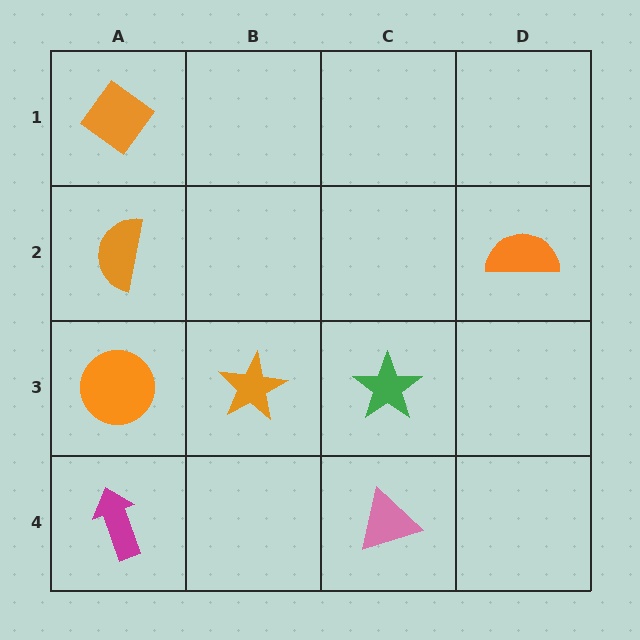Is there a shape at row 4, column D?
No, that cell is empty.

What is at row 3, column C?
A green star.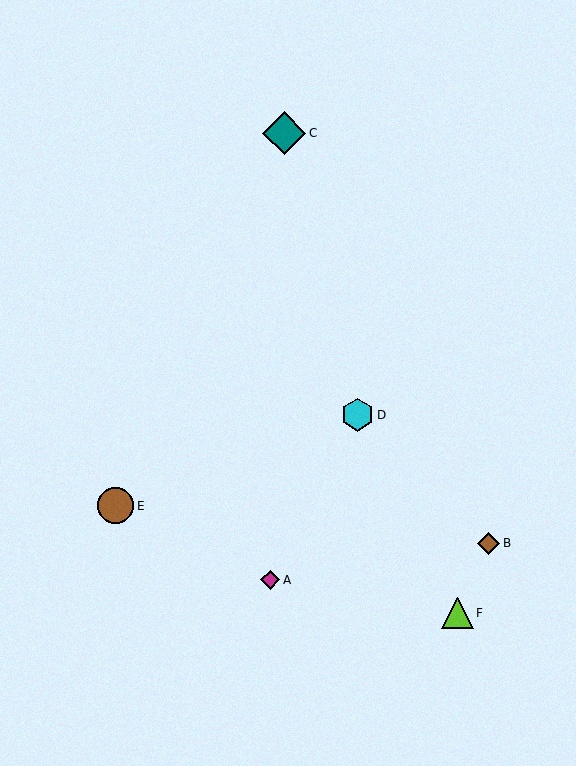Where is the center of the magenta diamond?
The center of the magenta diamond is at (270, 580).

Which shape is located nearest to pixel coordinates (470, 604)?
The lime triangle (labeled F) at (458, 613) is nearest to that location.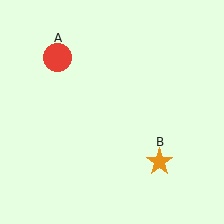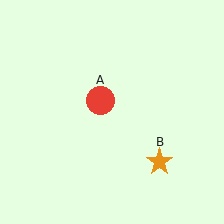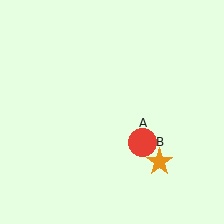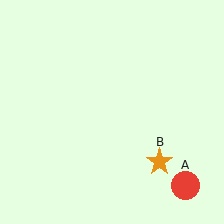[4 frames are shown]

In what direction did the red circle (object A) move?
The red circle (object A) moved down and to the right.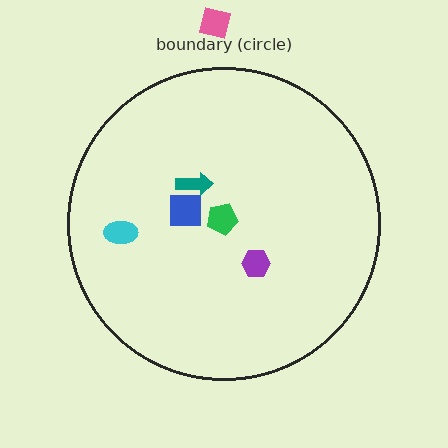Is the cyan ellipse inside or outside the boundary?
Inside.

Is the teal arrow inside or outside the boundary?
Inside.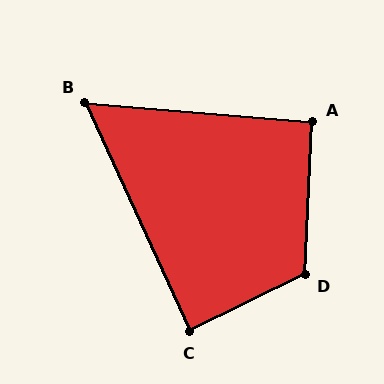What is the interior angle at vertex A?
Approximately 92 degrees (approximately right).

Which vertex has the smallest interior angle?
B, at approximately 61 degrees.